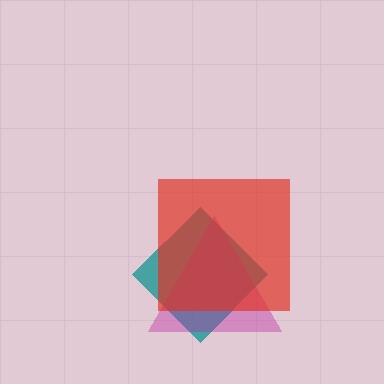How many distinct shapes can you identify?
There are 3 distinct shapes: a teal diamond, a magenta triangle, a red square.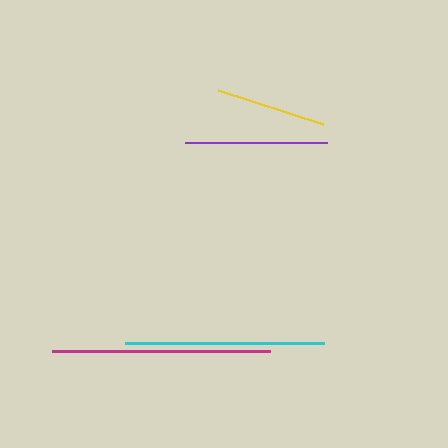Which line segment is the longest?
The magenta line is the longest at approximately 218 pixels.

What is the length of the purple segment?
The purple segment is approximately 142 pixels long.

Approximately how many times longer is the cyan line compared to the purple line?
The cyan line is approximately 1.4 times the length of the purple line.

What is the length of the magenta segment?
The magenta segment is approximately 218 pixels long.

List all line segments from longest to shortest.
From longest to shortest: magenta, cyan, purple, yellow.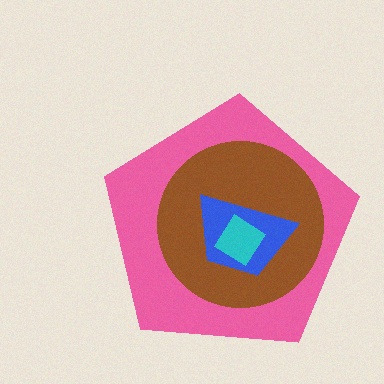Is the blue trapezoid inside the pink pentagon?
Yes.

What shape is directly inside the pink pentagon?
The brown circle.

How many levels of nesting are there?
4.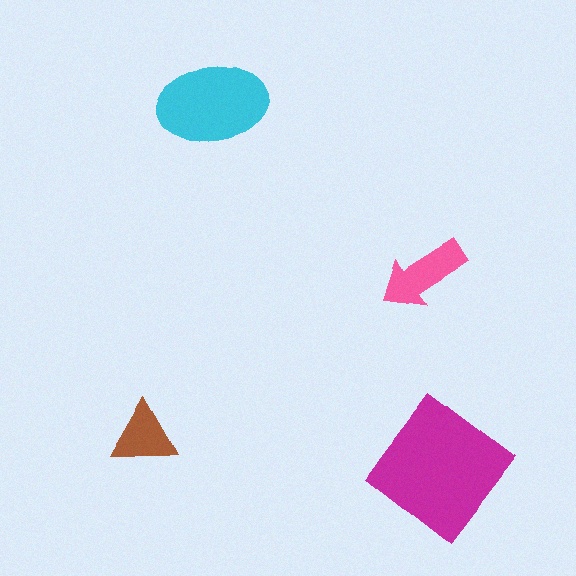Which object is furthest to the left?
The brown triangle is leftmost.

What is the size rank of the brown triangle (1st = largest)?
4th.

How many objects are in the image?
There are 4 objects in the image.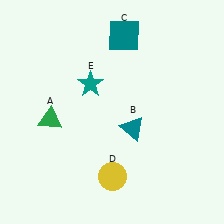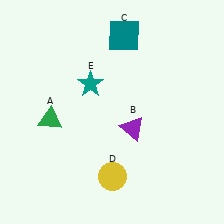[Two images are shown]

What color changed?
The triangle (B) changed from teal in Image 1 to purple in Image 2.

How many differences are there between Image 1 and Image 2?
There is 1 difference between the two images.